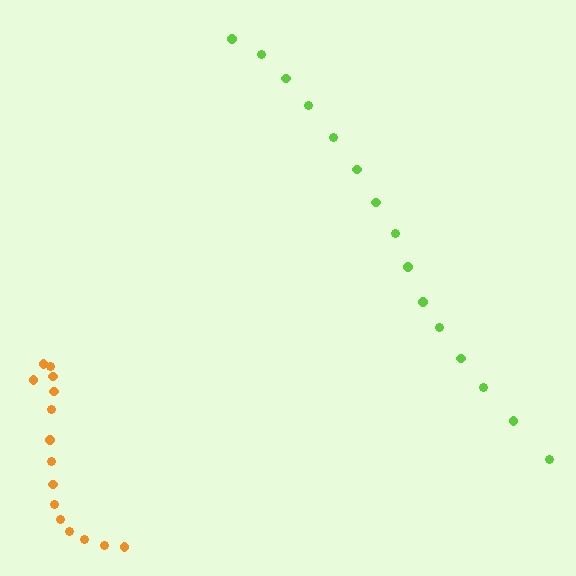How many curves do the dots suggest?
There are 2 distinct paths.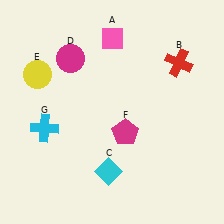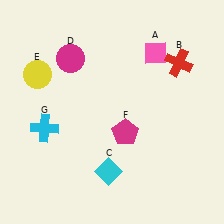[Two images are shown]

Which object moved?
The pink diamond (A) moved right.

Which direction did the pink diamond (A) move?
The pink diamond (A) moved right.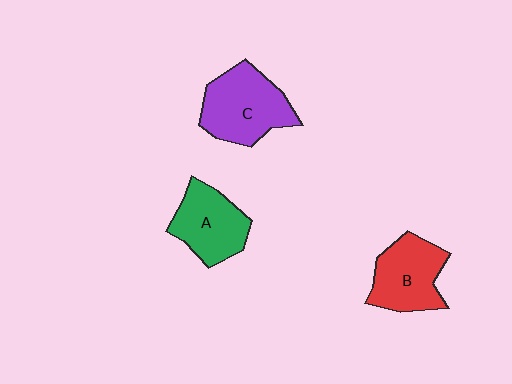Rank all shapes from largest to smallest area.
From largest to smallest: C (purple), B (red), A (green).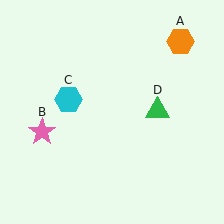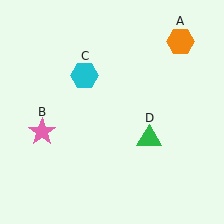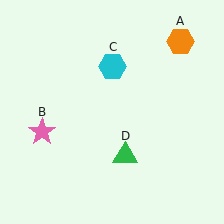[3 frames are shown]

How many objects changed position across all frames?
2 objects changed position: cyan hexagon (object C), green triangle (object D).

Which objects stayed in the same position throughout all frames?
Orange hexagon (object A) and pink star (object B) remained stationary.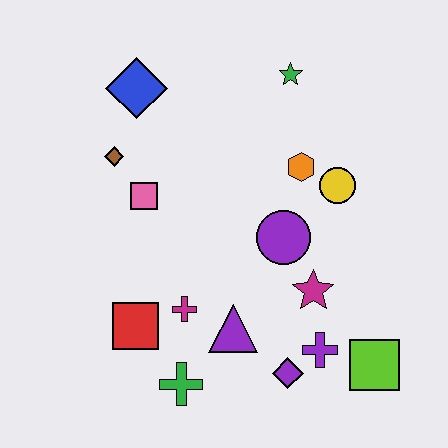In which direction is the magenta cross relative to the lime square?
The magenta cross is to the left of the lime square.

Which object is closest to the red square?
The magenta cross is closest to the red square.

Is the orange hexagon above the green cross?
Yes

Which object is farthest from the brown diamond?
The lime square is farthest from the brown diamond.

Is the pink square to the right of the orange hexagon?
No